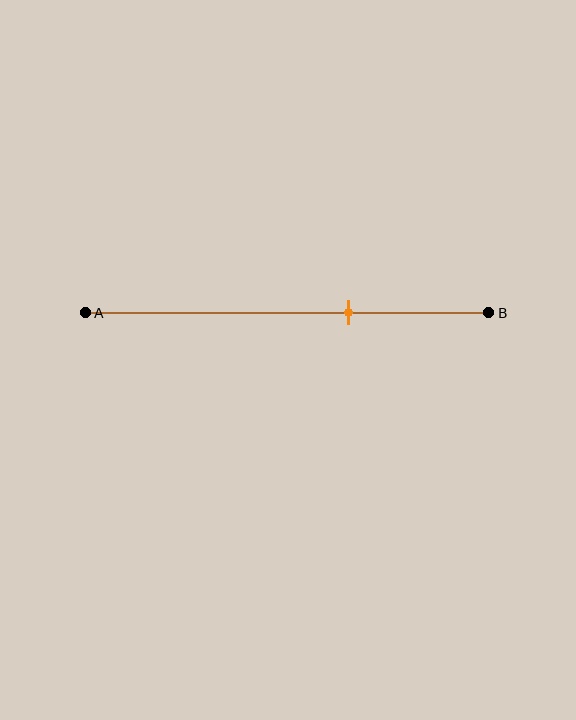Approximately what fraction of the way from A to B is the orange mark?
The orange mark is approximately 65% of the way from A to B.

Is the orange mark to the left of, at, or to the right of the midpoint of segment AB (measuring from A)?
The orange mark is to the right of the midpoint of segment AB.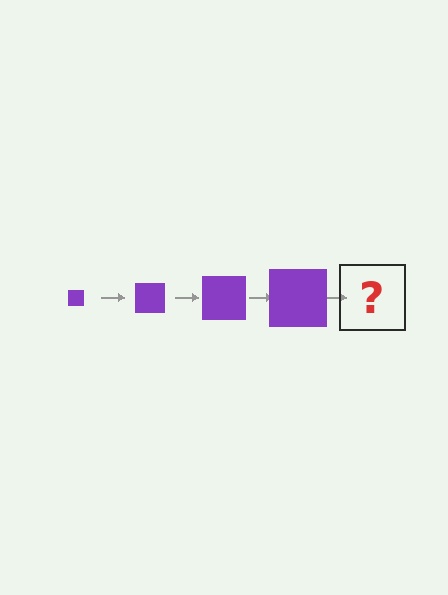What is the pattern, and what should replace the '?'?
The pattern is that the square gets progressively larger each step. The '?' should be a purple square, larger than the previous one.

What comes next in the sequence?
The next element should be a purple square, larger than the previous one.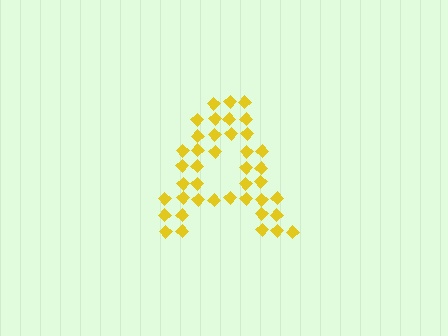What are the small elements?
The small elements are diamonds.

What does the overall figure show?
The overall figure shows the letter A.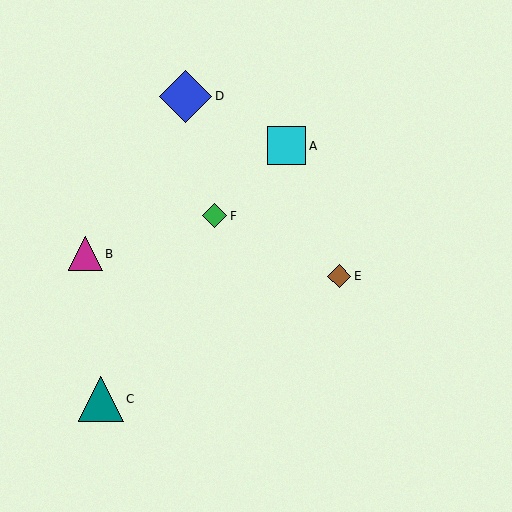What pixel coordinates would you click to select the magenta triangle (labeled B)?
Click at (86, 254) to select the magenta triangle B.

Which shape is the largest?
The blue diamond (labeled D) is the largest.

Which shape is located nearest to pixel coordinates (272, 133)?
The cyan square (labeled A) at (287, 146) is nearest to that location.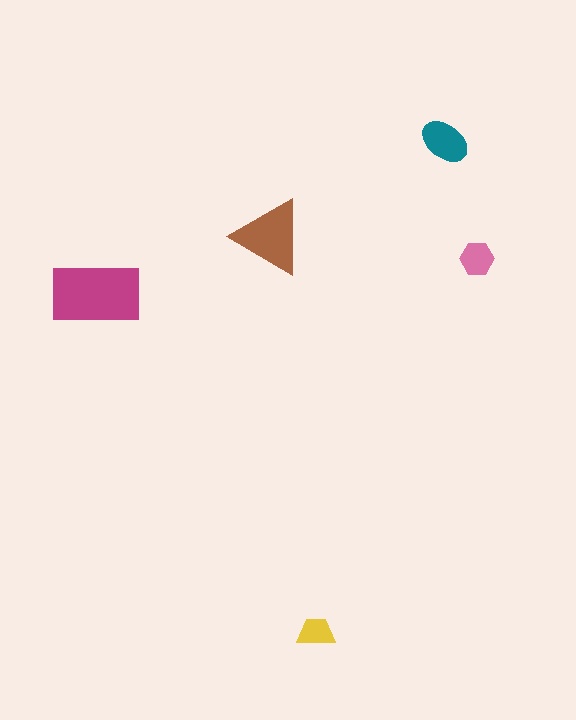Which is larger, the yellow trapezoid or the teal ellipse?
The teal ellipse.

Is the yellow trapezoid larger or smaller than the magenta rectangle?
Smaller.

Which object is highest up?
The teal ellipse is topmost.